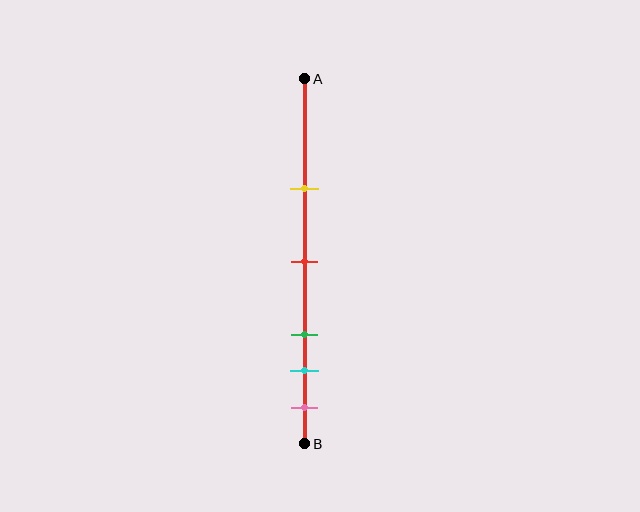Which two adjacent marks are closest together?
The cyan and pink marks are the closest adjacent pair.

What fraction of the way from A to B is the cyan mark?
The cyan mark is approximately 80% (0.8) of the way from A to B.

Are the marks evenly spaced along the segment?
No, the marks are not evenly spaced.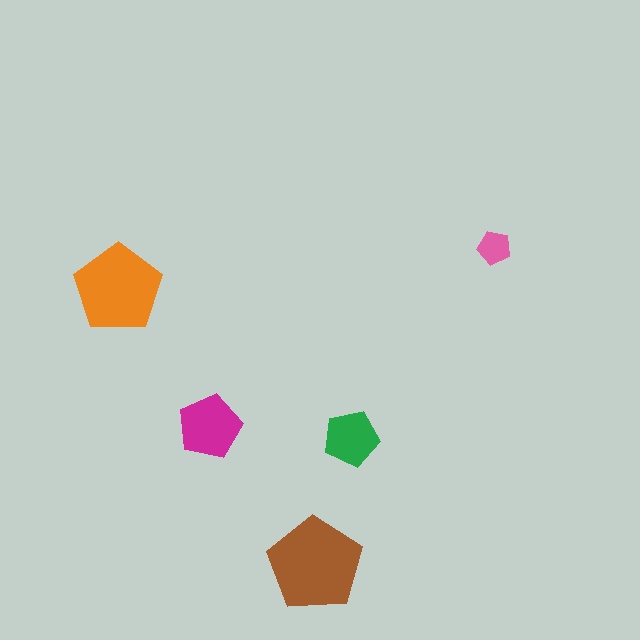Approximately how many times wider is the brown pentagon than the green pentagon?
About 1.5 times wider.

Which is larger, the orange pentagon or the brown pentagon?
The brown one.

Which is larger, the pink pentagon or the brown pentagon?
The brown one.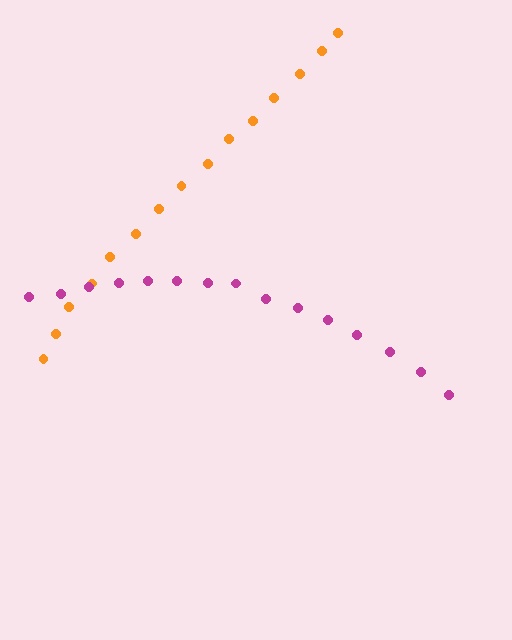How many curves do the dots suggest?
There are 2 distinct paths.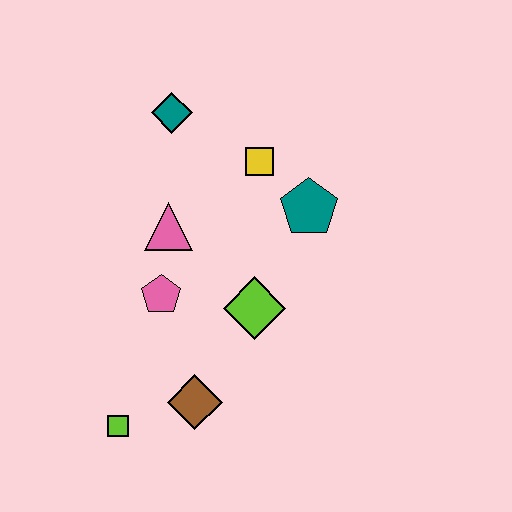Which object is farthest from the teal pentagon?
The lime square is farthest from the teal pentagon.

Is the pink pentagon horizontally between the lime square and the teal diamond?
Yes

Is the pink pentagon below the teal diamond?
Yes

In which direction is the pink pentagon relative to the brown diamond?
The pink pentagon is above the brown diamond.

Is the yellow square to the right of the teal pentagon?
No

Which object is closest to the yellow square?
The teal pentagon is closest to the yellow square.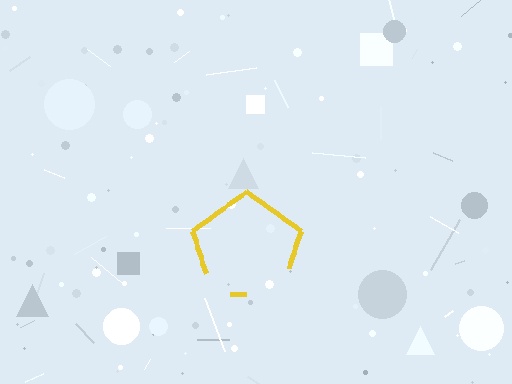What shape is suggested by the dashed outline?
The dashed outline suggests a pentagon.